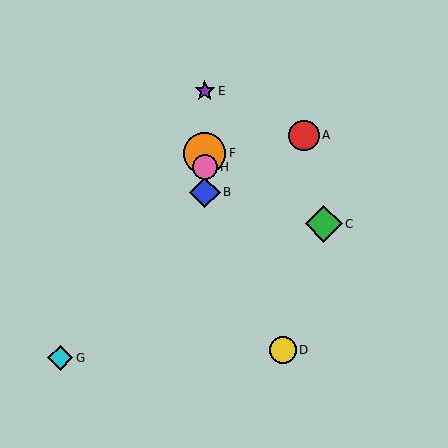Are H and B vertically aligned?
Yes, both are at x≈205.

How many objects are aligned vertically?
4 objects (B, E, F, H) are aligned vertically.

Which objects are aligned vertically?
Objects B, E, F, H are aligned vertically.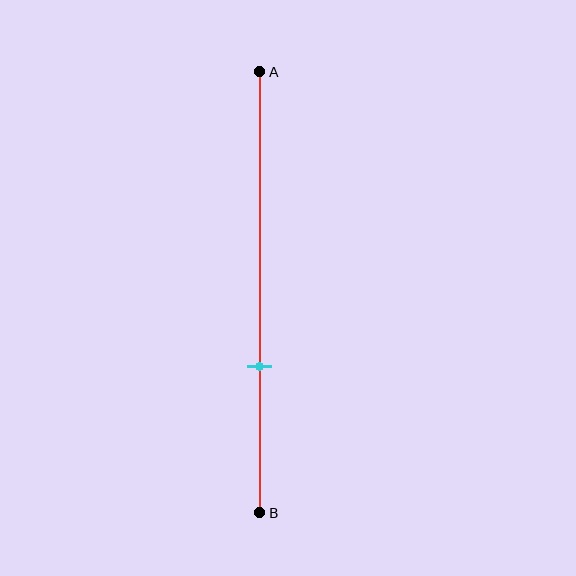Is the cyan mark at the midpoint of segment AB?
No, the mark is at about 65% from A, not at the 50% midpoint.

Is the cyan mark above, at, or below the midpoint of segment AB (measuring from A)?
The cyan mark is below the midpoint of segment AB.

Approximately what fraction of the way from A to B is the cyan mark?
The cyan mark is approximately 65% of the way from A to B.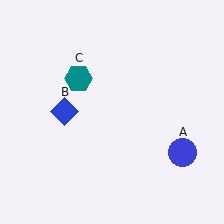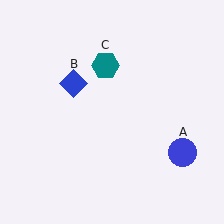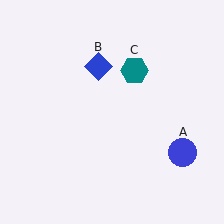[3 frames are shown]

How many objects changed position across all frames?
2 objects changed position: blue diamond (object B), teal hexagon (object C).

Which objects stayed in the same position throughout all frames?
Blue circle (object A) remained stationary.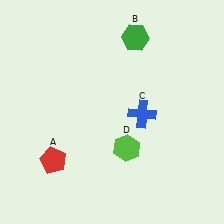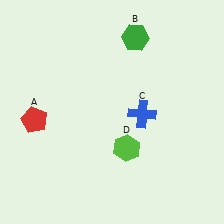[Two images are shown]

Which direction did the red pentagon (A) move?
The red pentagon (A) moved up.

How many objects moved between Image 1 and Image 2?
1 object moved between the two images.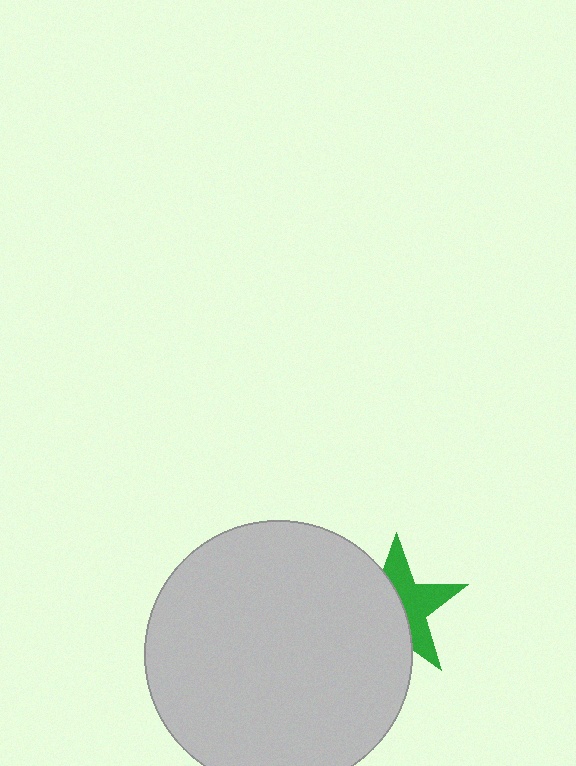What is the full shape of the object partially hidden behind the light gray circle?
The partially hidden object is a green star.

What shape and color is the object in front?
The object in front is a light gray circle.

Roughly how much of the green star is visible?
About half of it is visible (roughly 48%).